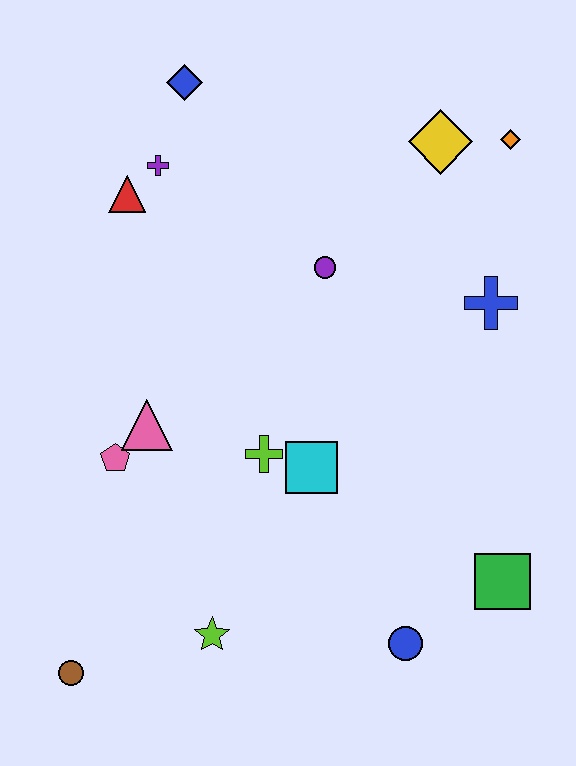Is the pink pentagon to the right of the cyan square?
No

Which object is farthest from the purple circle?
The brown circle is farthest from the purple circle.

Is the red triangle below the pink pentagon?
No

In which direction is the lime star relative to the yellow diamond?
The lime star is below the yellow diamond.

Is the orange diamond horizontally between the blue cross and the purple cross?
No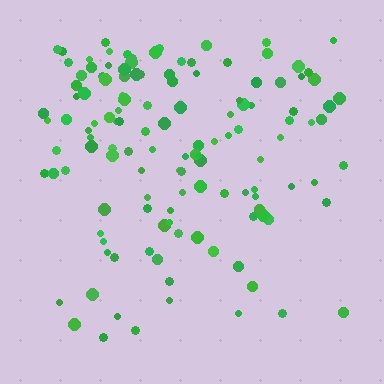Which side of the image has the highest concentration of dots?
The top.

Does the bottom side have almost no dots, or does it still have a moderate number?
Still a moderate number, just noticeably fewer than the top.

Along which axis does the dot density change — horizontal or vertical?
Vertical.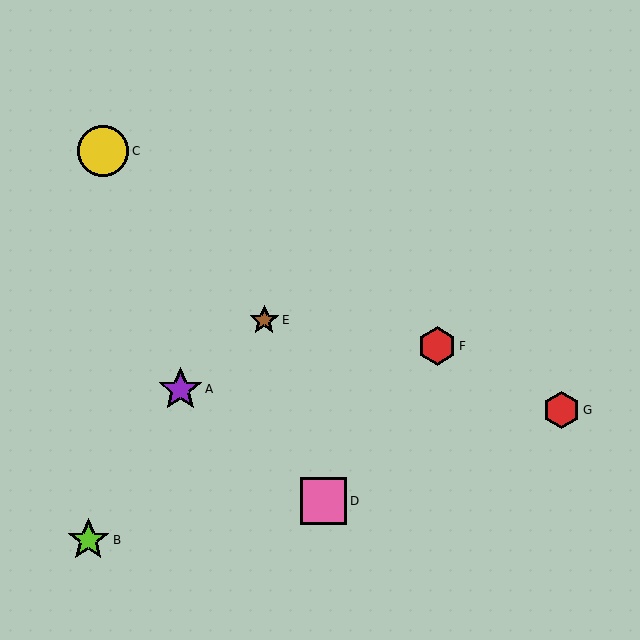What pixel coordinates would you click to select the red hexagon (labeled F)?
Click at (437, 346) to select the red hexagon F.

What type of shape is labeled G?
Shape G is a red hexagon.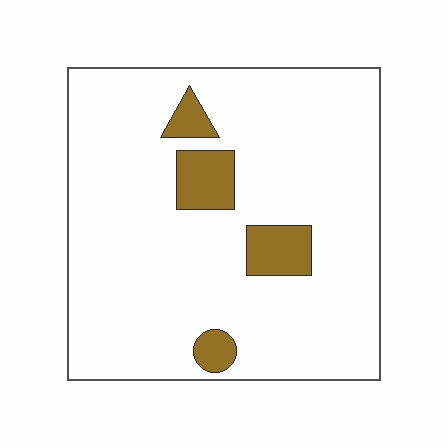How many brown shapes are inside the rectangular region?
4.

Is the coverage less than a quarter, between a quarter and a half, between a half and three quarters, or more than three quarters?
Less than a quarter.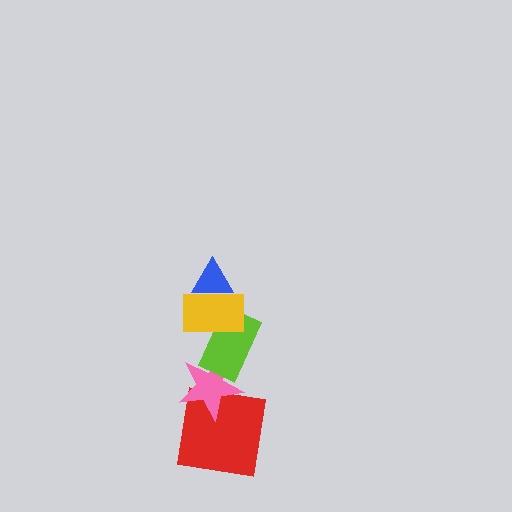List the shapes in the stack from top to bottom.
From top to bottom: the blue triangle, the yellow rectangle, the lime rectangle, the pink star, the red square.